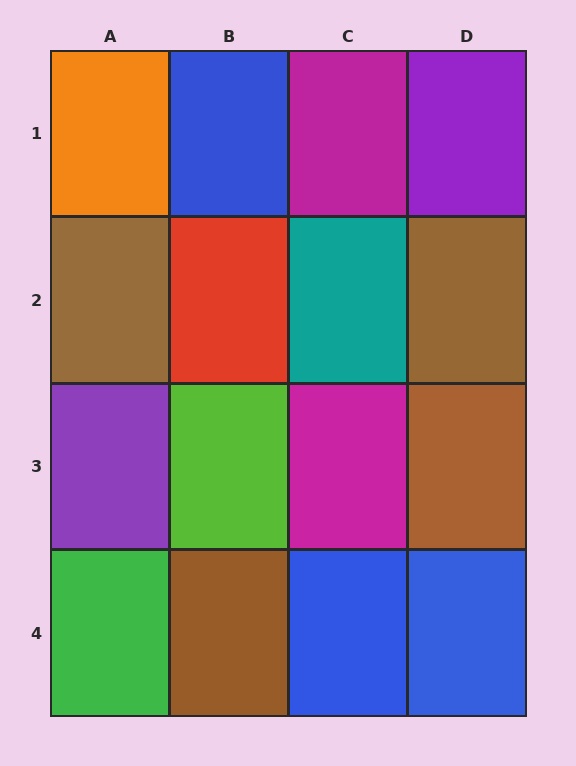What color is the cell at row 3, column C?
Magenta.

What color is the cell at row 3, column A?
Purple.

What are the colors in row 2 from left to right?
Brown, red, teal, brown.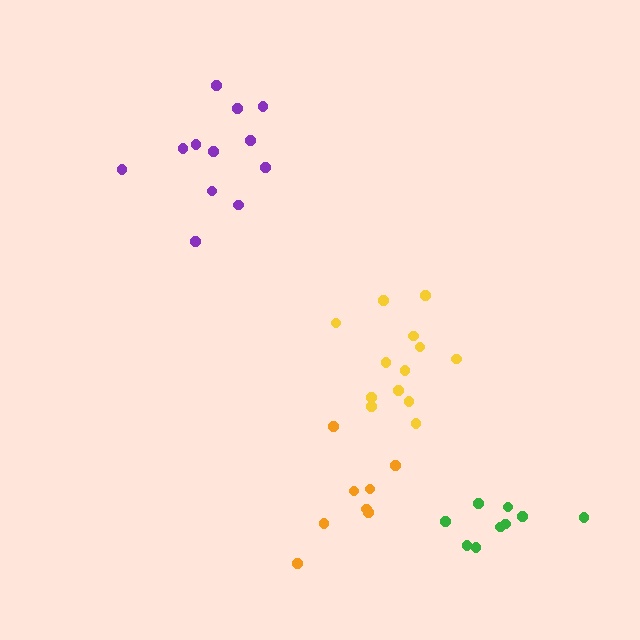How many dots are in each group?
Group 1: 13 dots, Group 2: 12 dots, Group 3: 9 dots, Group 4: 8 dots (42 total).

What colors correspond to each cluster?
The clusters are colored: yellow, purple, green, orange.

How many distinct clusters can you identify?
There are 4 distinct clusters.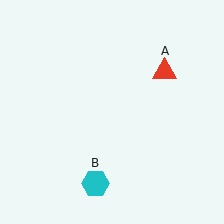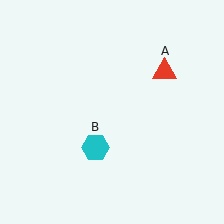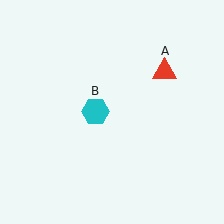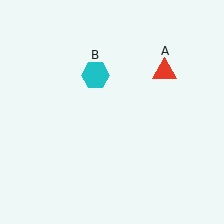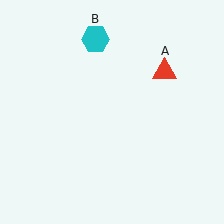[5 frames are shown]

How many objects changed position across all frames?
1 object changed position: cyan hexagon (object B).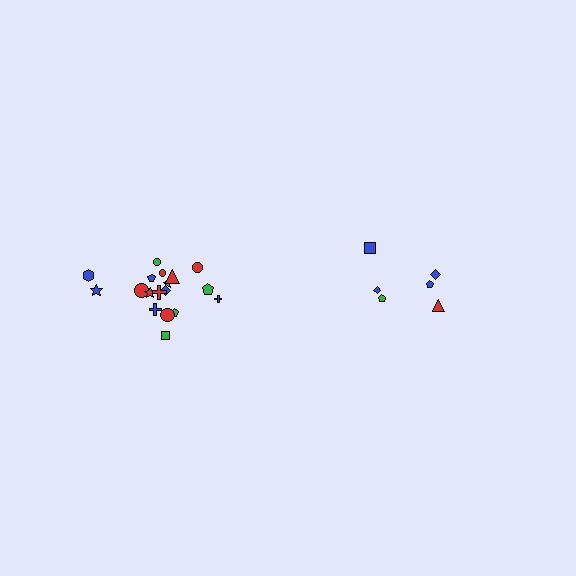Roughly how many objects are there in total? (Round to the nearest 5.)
Roughly 25 objects in total.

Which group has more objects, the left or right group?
The left group.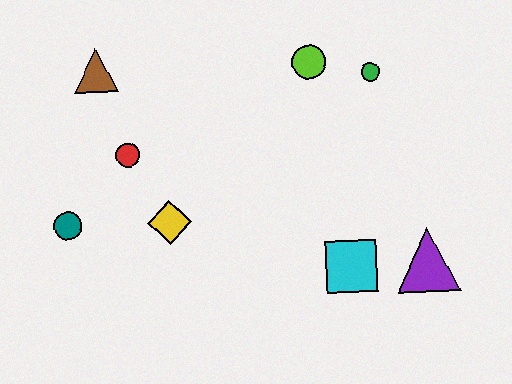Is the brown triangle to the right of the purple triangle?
No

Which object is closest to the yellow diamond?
The red circle is closest to the yellow diamond.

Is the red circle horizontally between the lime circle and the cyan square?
No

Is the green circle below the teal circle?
No